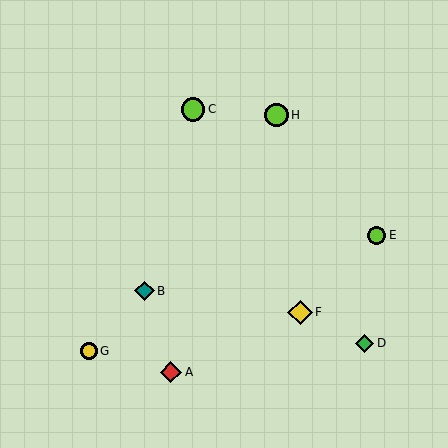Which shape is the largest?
The yellow diamond (labeled F) is the largest.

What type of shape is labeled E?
Shape E is a lime circle.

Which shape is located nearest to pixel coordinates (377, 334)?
The green diamond (labeled D) at (365, 343) is nearest to that location.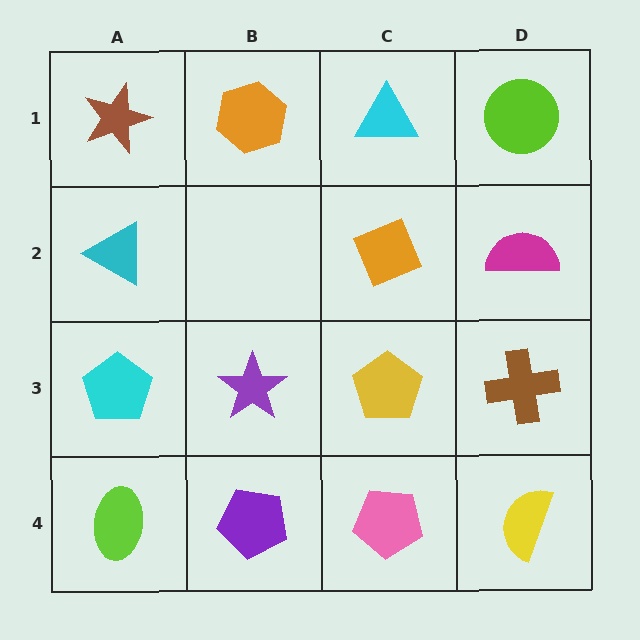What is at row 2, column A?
A cyan triangle.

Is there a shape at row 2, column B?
No, that cell is empty.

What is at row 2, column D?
A magenta semicircle.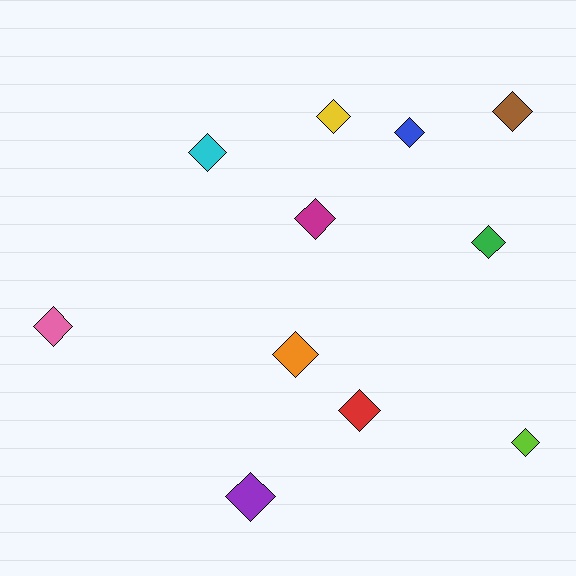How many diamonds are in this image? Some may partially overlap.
There are 11 diamonds.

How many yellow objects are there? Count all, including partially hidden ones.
There is 1 yellow object.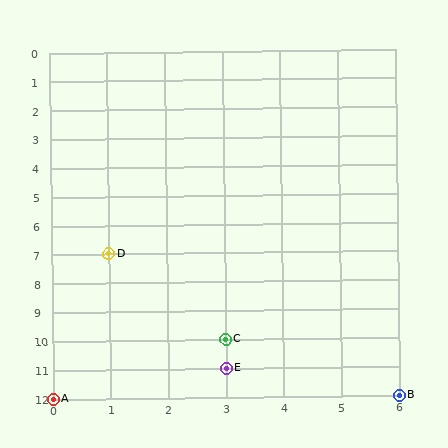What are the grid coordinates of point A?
Point A is at grid coordinates (0, 12).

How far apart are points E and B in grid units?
Points E and B are 3 columns and 1 row apart (about 3.2 grid units diagonally).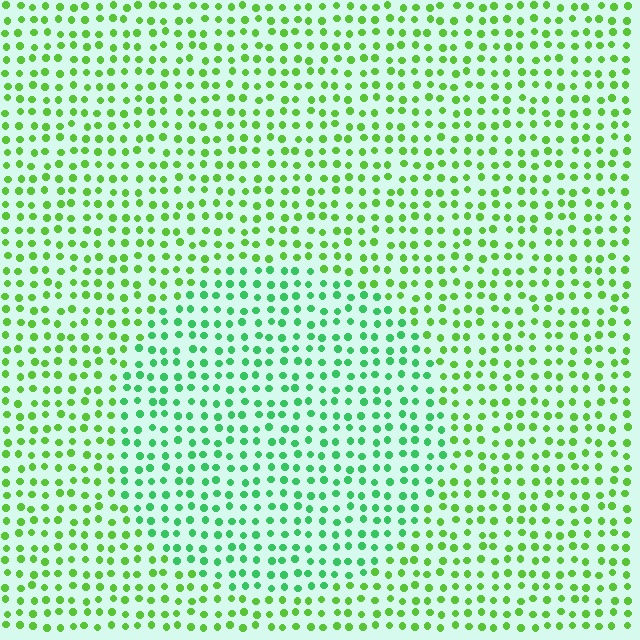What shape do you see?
I see a circle.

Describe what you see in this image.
The image is filled with small lime elements in a uniform arrangement. A circle-shaped region is visible where the elements are tinted to a slightly different hue, forming a subtle color boundary.